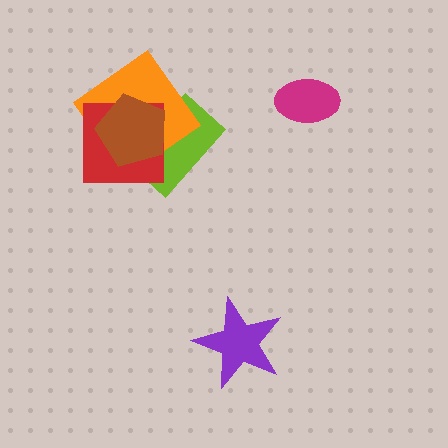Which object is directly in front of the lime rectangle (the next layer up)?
The orange diamond is directly in front of the lime rectangle.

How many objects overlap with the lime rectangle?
3 objects overlap with the lime rectangle.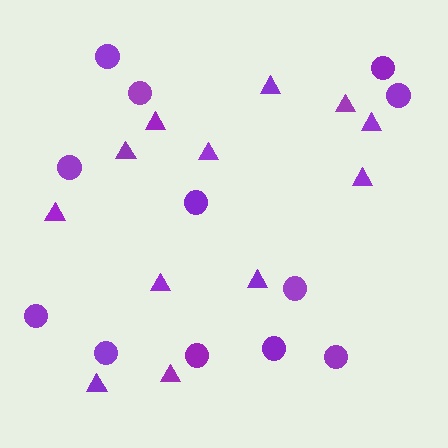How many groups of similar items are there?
There are 2 groups: one group of triangles (12) and one group of circles (12).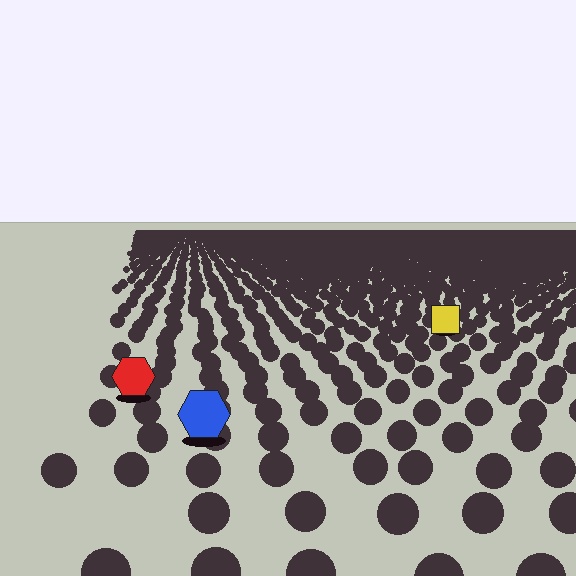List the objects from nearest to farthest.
From nearest to farthest: the blue hexagon, the red hexagon, the yellow square.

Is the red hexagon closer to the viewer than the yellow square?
Yes. The red hexagon is closer — you can tell from the texture gradient: the ground texture is coarser near it.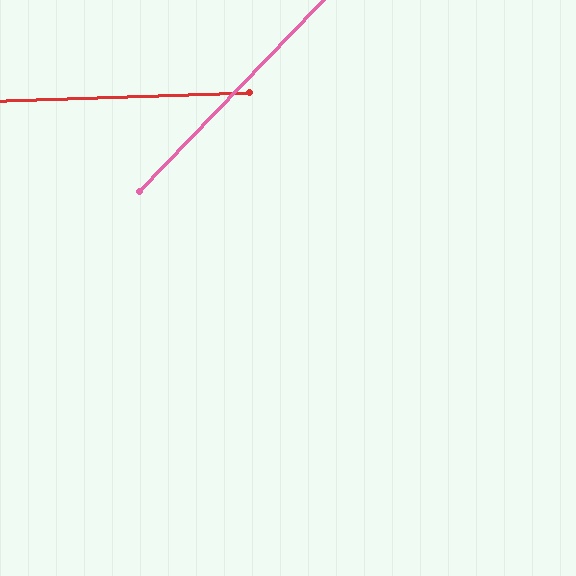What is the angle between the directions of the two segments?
Approximately 44 degrees.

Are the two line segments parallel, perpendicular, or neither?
Neither parallel nor perpendicular — they differ by about 44°.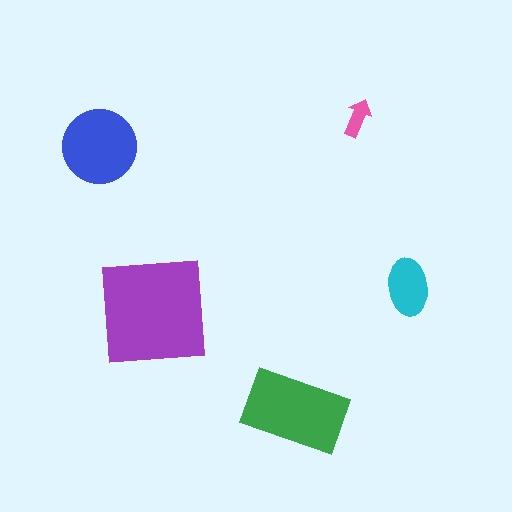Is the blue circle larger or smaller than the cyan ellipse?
Larger.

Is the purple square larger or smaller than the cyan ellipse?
Larger.